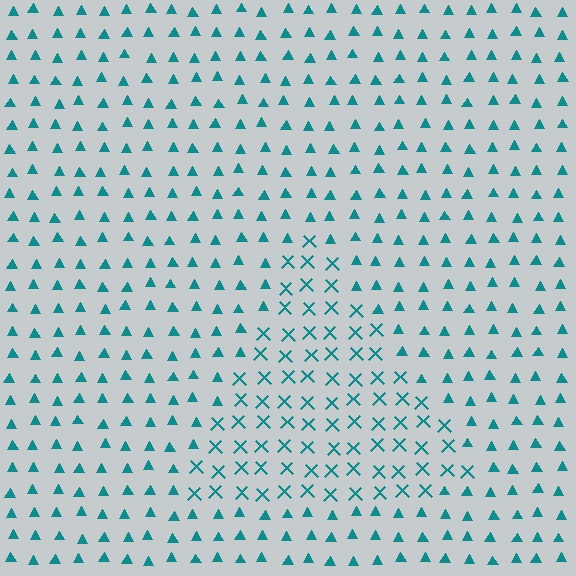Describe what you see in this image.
The image is filled with small teal elements arranged in a uniform grid. A triangle-shaped region contains X marks, while the surrounding area contains triangles. The boundary is defined purely by the change in element shape.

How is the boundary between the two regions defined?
The boundary is defined by a change in element shape: X marks inside vs. triangles outside. All elements share the same color and spacing.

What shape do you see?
I see a triangle.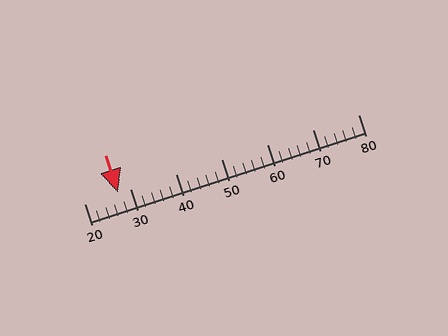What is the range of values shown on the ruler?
The ruler shows values from 20 to 80.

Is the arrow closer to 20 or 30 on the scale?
The arrow is closer to 30.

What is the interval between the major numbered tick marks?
The major tick marks are spaced 10 units apart.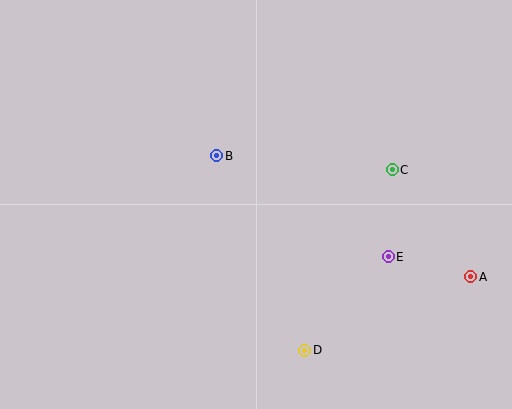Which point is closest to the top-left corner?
Point B is closest to the top-left corner.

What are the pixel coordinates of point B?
Point B is at (217, 156).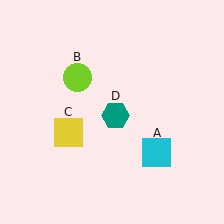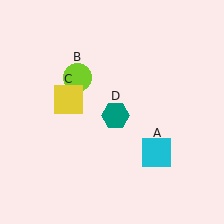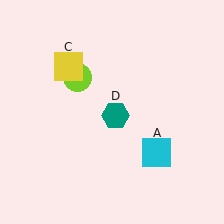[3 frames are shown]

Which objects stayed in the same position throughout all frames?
Cyan square (object A) and lime circle (object B) and teal hexagon (object D) remained stationary.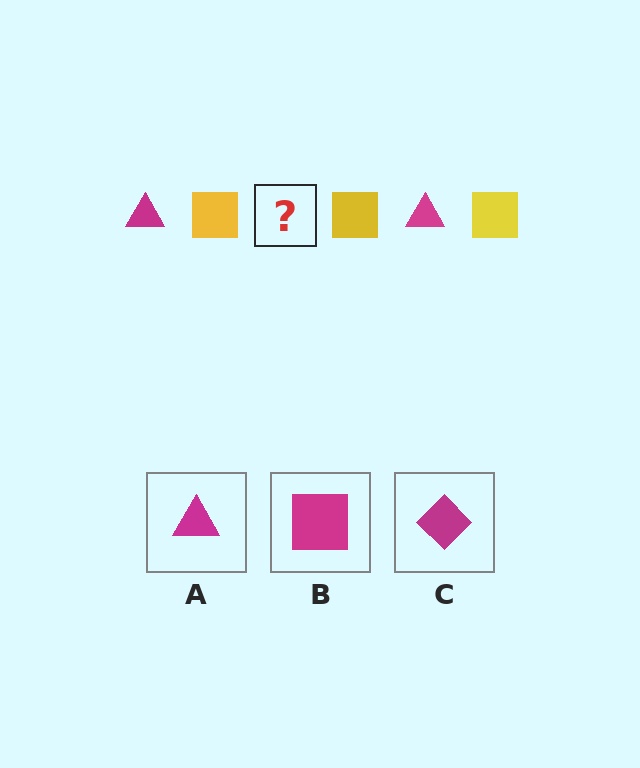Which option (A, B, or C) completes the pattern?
A.